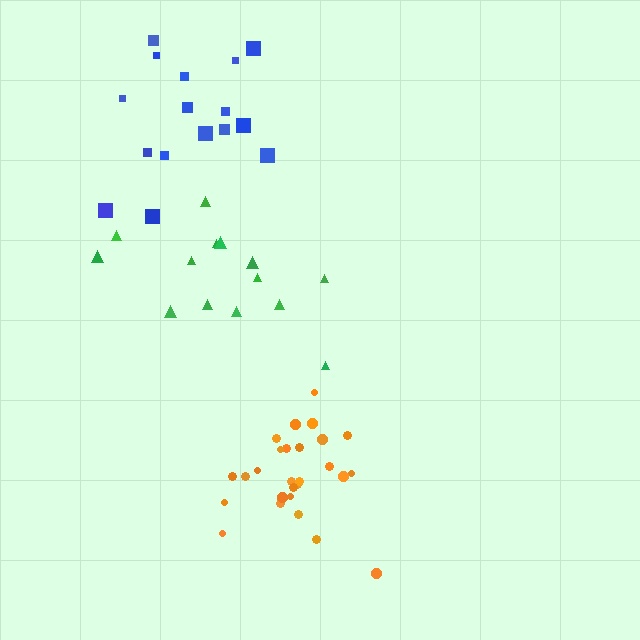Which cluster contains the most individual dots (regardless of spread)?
Orange (27).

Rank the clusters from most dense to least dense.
orange, green, blue.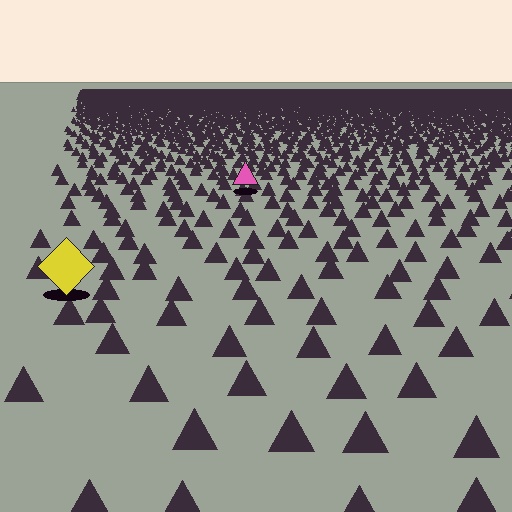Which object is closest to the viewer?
The yellow diamond is closest. The texture marks near it are larger and more spread out.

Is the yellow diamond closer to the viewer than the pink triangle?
Yes. The yellow diamond is closer — you can tell from the texture gradient: the ground texture is coarser near it.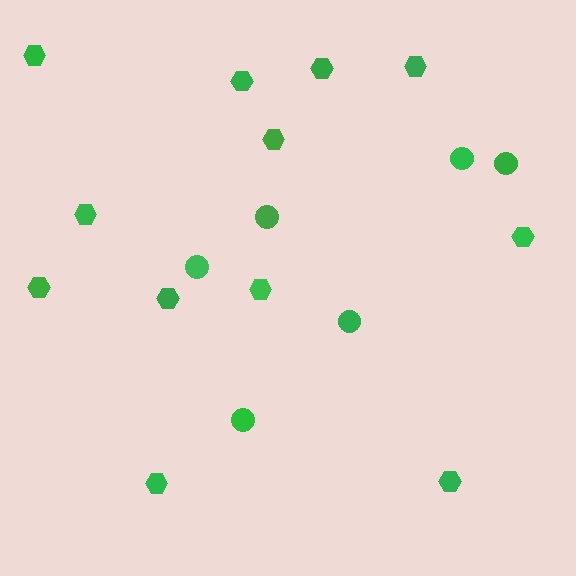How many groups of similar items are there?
There are 2 groups: one group of circles (6) and one group of hexagons (12).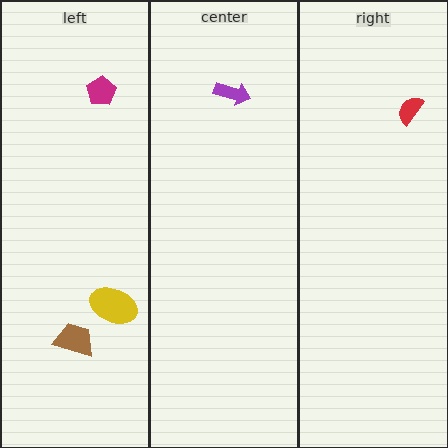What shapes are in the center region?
The purple arrow.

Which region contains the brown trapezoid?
The left region.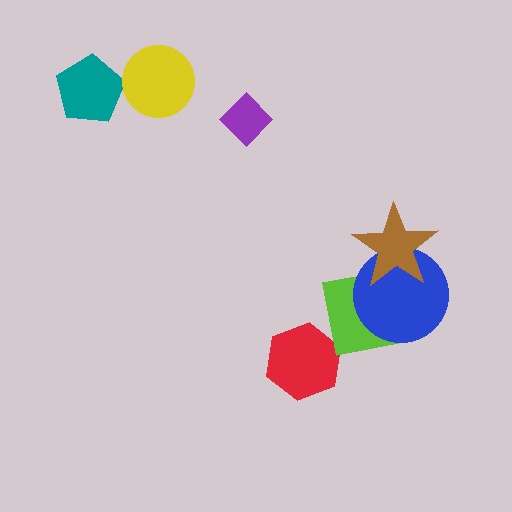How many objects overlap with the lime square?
2 objects overlap with the lime square.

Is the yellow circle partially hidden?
No, no other shape covers it.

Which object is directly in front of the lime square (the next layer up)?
The blue circle is directly in front of the lime square.